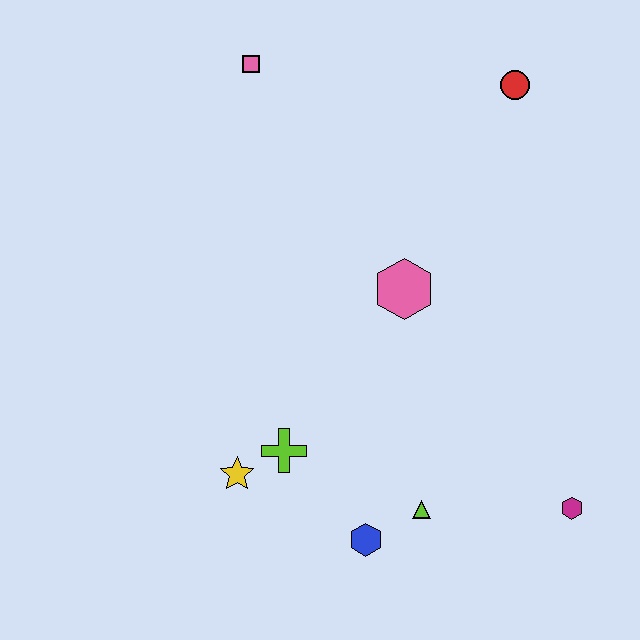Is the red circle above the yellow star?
Yes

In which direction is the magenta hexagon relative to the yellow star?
The magenta hexagon is to the right of the yellow star.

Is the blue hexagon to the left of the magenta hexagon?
Yes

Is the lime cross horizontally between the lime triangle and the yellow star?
Yes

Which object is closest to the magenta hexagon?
The lime triangle is closest to the magenta hexagon.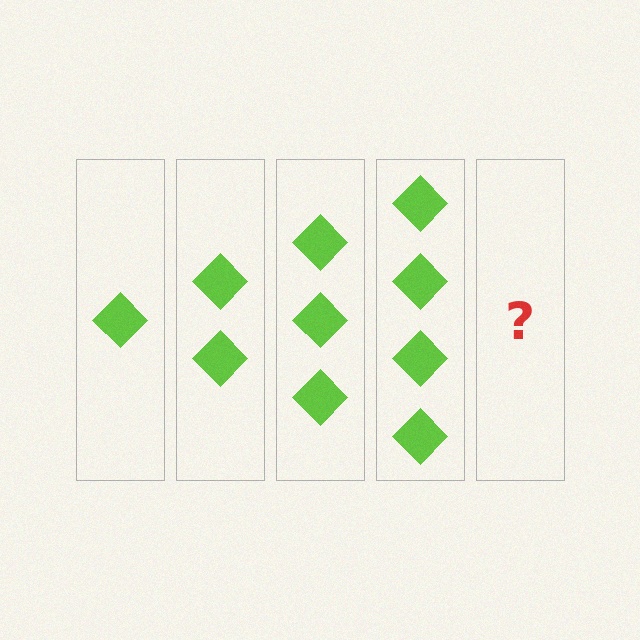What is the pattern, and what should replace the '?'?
The pattern is that each step adds one more diamond. The '?' should be 5 diamonds.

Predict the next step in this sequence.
The next step is 5 diamonds.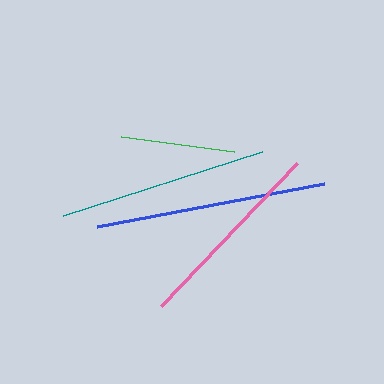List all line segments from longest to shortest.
From longest to shortest: blue, teal, pink, green.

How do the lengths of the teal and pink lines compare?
The teal and pink lines are approximately the same length.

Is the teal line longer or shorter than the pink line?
The teal line is longer than the pink line.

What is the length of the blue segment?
The blue segment is approximately 232 pixels long.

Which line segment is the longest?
The blue line is the longest at approximately 232 pixels.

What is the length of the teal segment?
The teal segment is approximately 209 pixels long.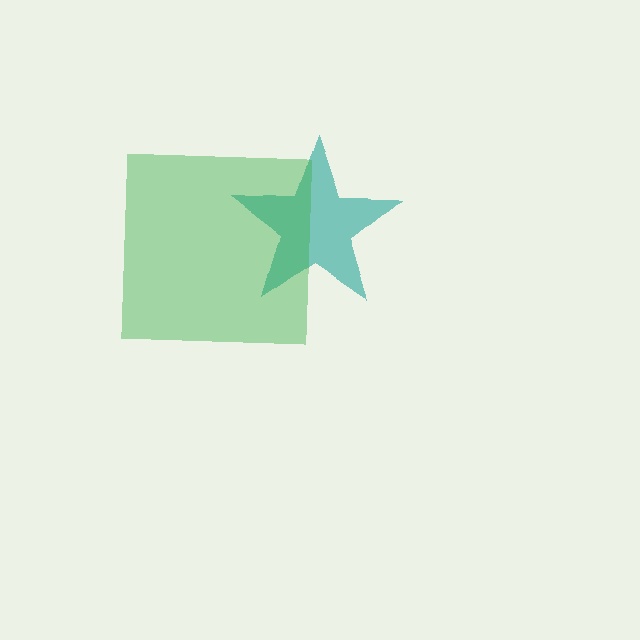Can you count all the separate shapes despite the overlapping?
Yes, there are 2 separate shapes.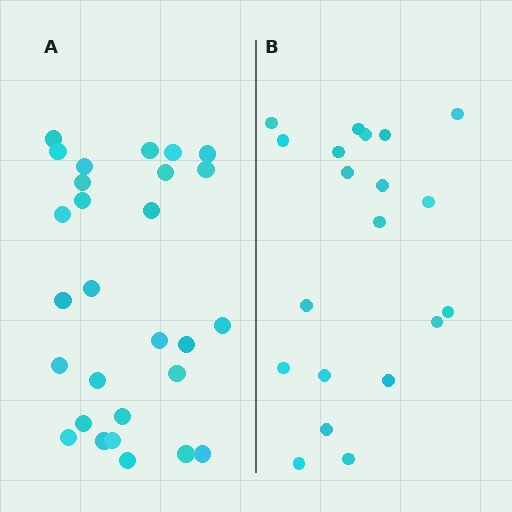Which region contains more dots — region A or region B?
Region A (the left region) has more dots.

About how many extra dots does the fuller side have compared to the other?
Region A has roughly 8 or so more dots than region B.